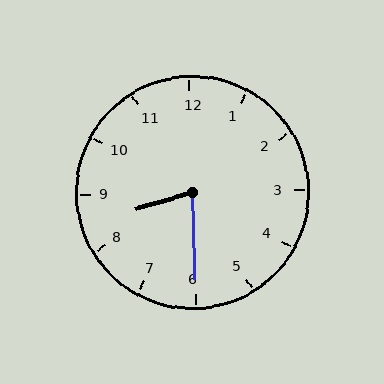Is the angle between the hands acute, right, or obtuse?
It is acute.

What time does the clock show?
8:30.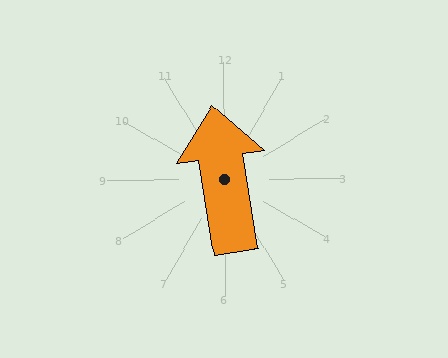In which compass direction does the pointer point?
North.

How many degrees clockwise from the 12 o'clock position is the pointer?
Approximately 351 degrees.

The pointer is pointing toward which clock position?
Roughly 12 o'clock.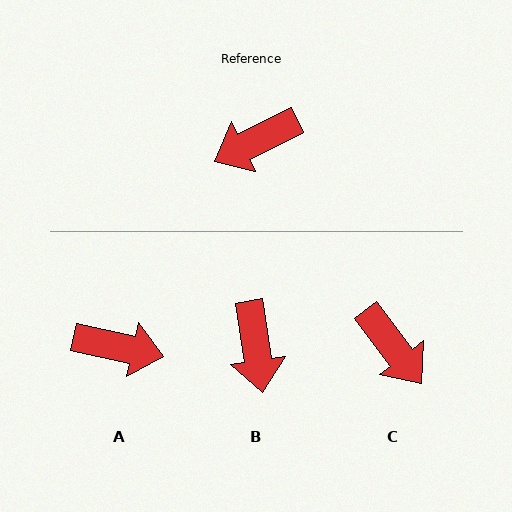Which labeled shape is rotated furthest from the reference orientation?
A, about 141 degrees away.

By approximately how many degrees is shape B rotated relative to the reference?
Approximately 72 degrees counter-clockwise.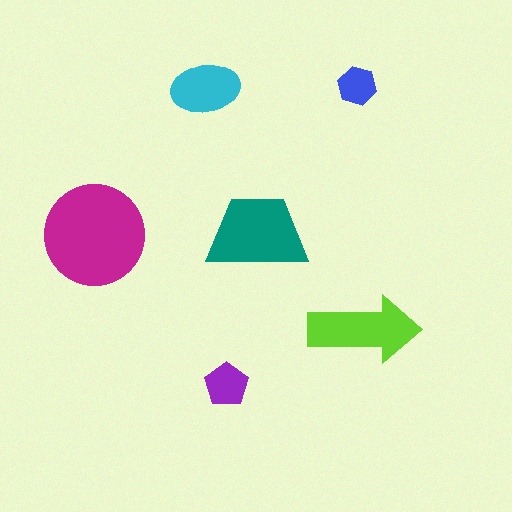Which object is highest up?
The blue hexagon is topmost.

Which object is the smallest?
The blue hexagon.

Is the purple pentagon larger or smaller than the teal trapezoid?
Smaller.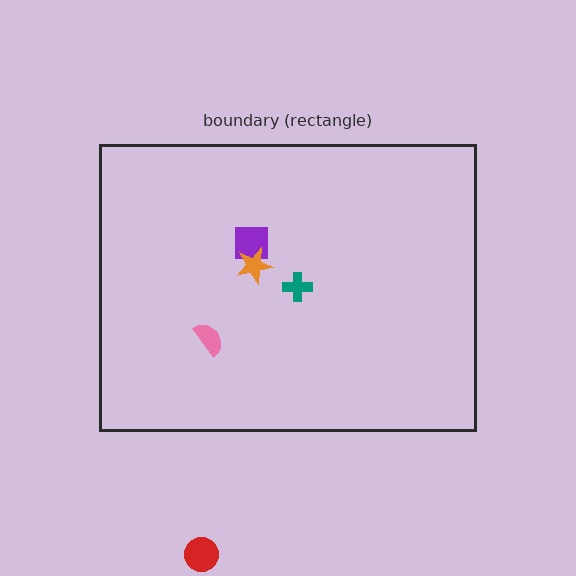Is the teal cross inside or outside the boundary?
Inside.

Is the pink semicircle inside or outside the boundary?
Inside.